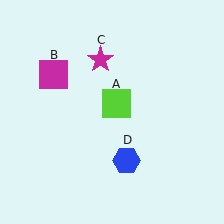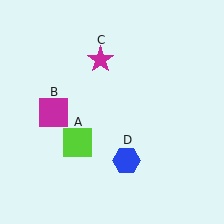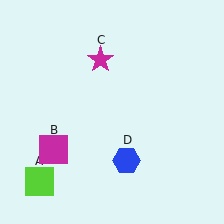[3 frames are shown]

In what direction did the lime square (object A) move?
The lime square (object A) moved down and to the left.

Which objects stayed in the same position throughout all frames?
Magenta star (object C) and blue hexagon (object D) remained stationary.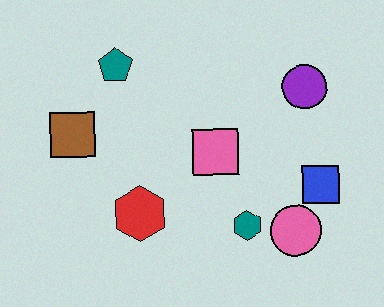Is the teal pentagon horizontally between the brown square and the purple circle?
Yes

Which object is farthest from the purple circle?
The brown square is farthest from the purple circle.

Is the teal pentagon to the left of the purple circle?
Yes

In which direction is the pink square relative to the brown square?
The pink square is to the right of the brown square.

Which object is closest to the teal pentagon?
The brown square is closest to the teal pentagon.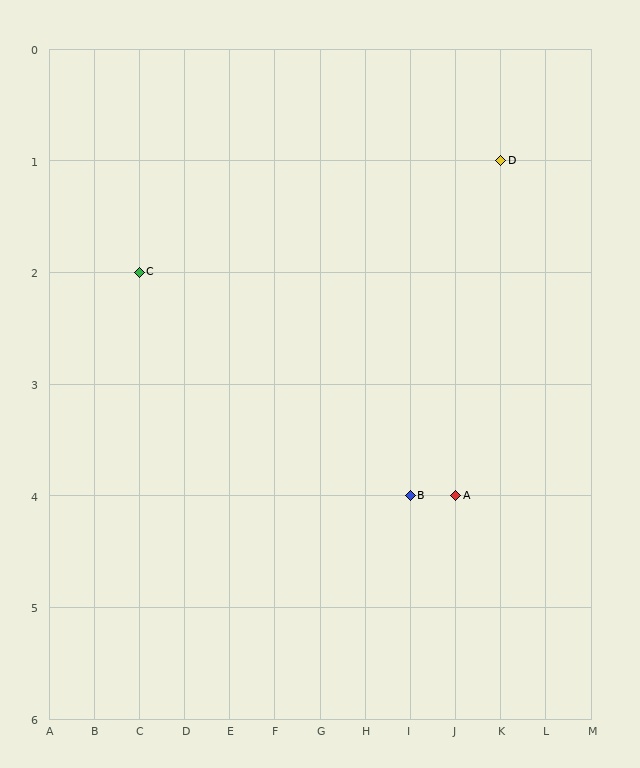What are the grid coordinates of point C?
Point C is at grid coordinates (C, 2).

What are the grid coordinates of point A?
Point A is at grid coordinates (J, 4).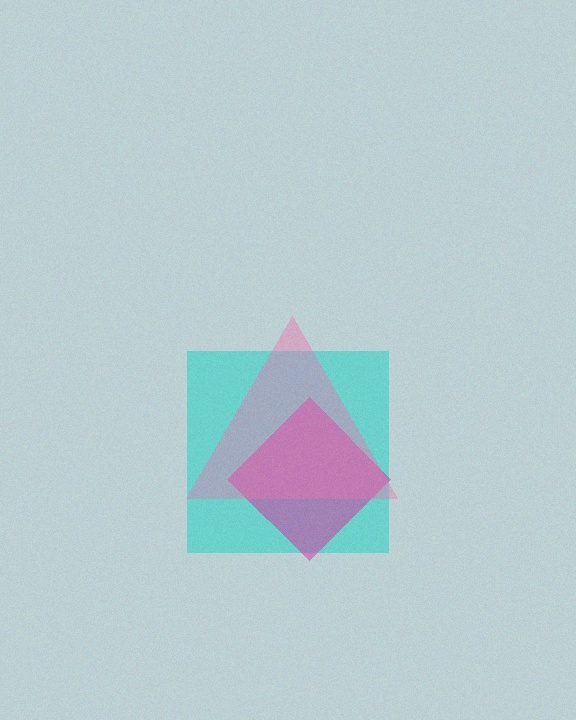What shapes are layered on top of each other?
The layered shapes are: a cyan square, a magenta diamond, a pink triangle.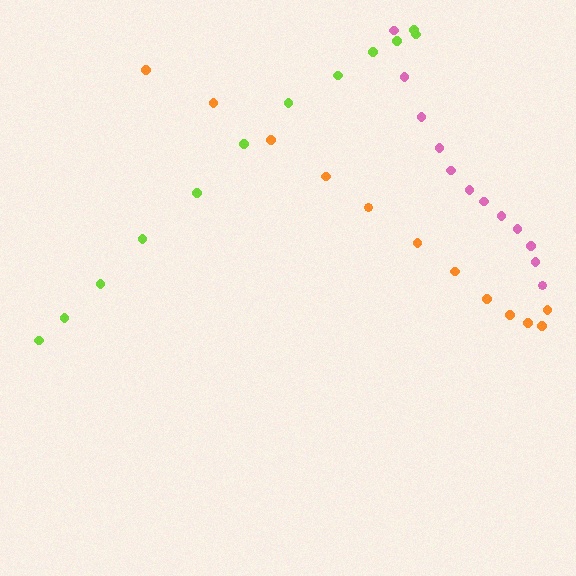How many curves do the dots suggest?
There are 3 distinct paths.